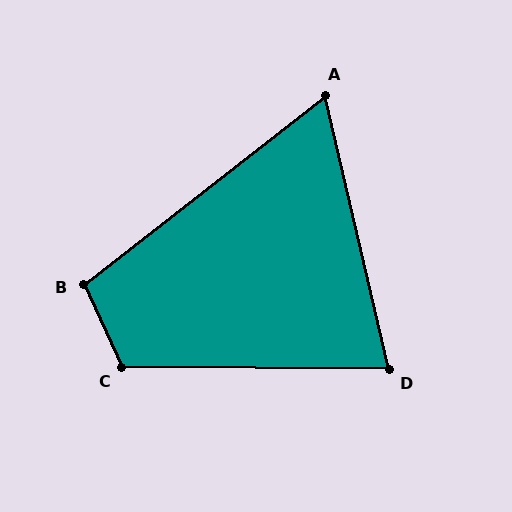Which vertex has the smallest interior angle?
A, at approximately 65 degrees.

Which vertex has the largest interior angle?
C, at approximately 115 degrees.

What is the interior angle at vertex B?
Approximately 104 degrees (obtuse).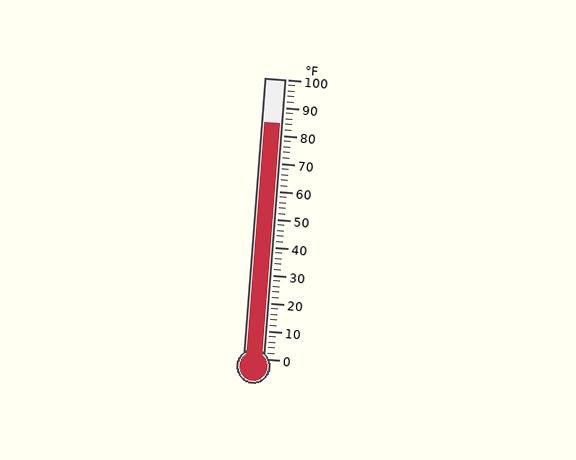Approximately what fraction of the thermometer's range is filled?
The thermometer is filled to approximately 85% of its range.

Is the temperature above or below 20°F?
The temperature is above 20°F.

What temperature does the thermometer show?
The thermometer shows approximately 84°F.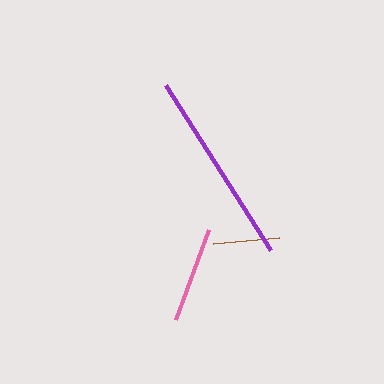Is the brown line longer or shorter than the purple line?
The purple line is longer than the brown line.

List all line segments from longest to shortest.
From longest to shortest: purple, pink, brown.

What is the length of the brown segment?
The brown segment is approximately 67 pixels long.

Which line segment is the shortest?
The brown line is the shortest at approximately 67 pixels.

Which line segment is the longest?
The purple line is the longest at approximately 196 pixels.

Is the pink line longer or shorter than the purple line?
The purple line is longer than the pink line.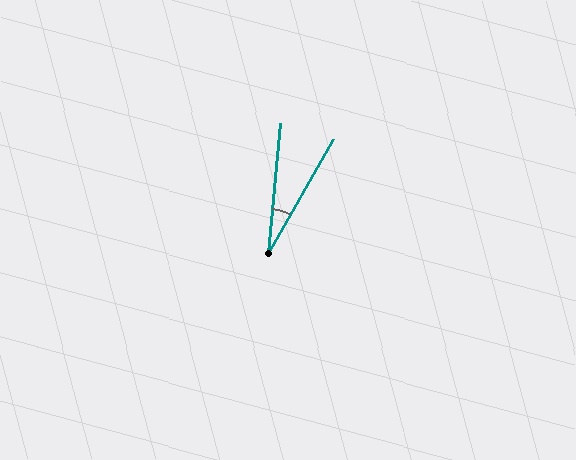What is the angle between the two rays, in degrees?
Approximately 24 degrees.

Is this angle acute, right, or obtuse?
It is acute.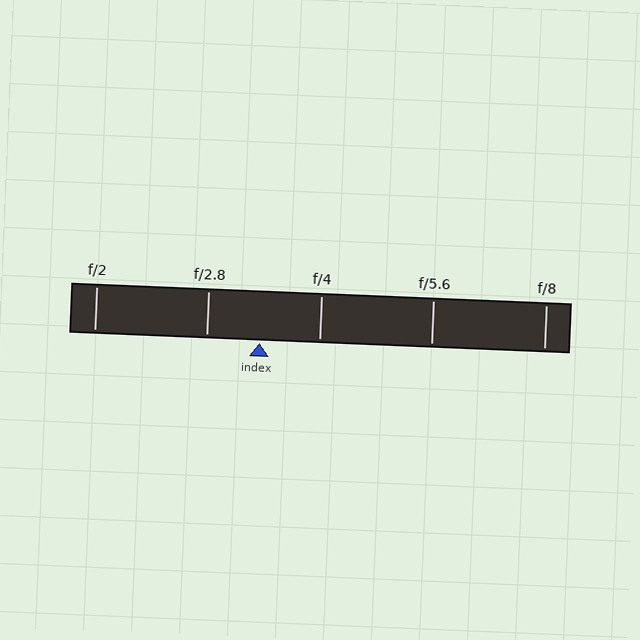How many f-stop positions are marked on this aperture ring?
There are 5 f-stop positions marked.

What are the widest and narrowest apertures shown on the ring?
The widest aperture shown is f/2 and the narrowest is f/8.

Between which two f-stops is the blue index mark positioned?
The index mark is between f/2.8 and f/4.